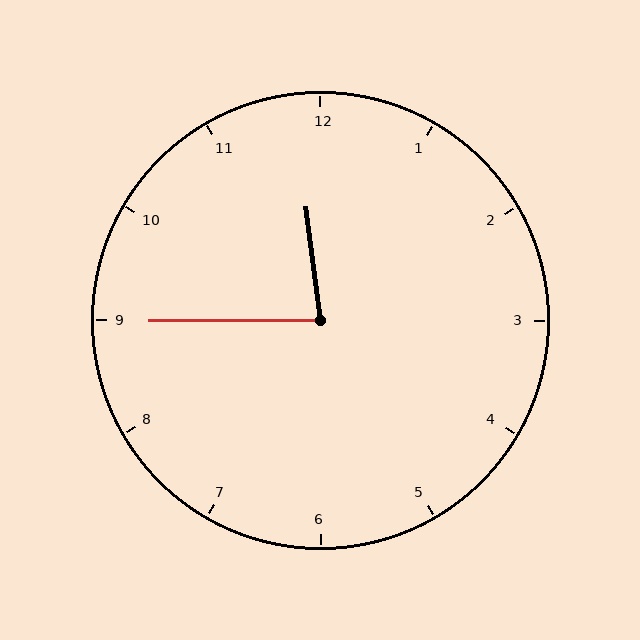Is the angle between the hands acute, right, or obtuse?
It is acute.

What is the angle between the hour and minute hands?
Approximately 82 degrees.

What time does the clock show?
11:45.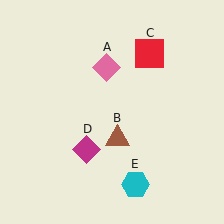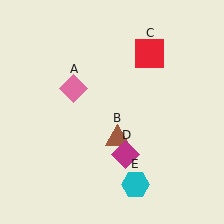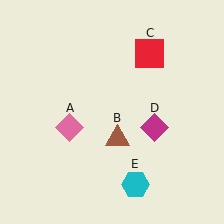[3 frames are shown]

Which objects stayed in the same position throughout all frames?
Brown triangle (object B) and red square (object C) and cyan hexagon (object E) remained stationary.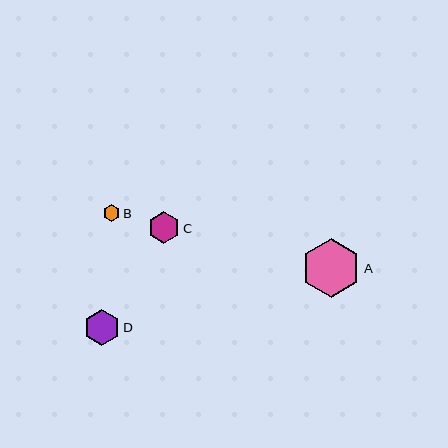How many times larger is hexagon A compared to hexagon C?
Hexagon A is approximately 1.9 times the size of hexagon C.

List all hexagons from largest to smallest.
From largest to smallest: A, D, C, B.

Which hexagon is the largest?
Hexagon A is the largest with a size of approximately 59 pixels.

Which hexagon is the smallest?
Hexagon B is the smallest with a size of approximately 17 pixels.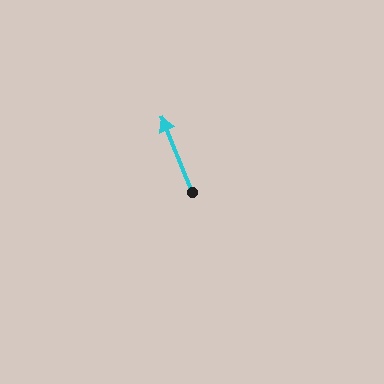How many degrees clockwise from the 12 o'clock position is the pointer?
Approximately 338 degrees.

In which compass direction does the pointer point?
North.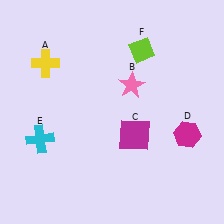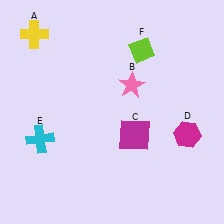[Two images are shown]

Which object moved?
The yellow cross (A) moved up.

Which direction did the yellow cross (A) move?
The yellow cross (A) moved up.